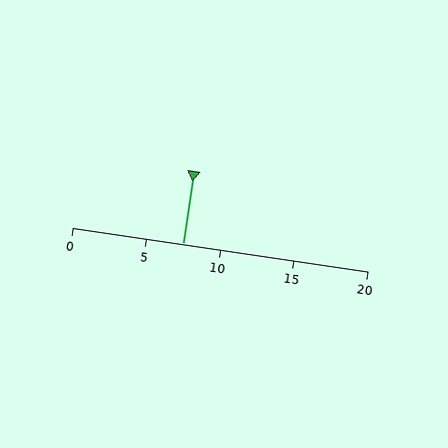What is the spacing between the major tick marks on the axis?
The major ticks are spaced 5 apart.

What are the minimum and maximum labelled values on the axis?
The axis runs from 0 to 20.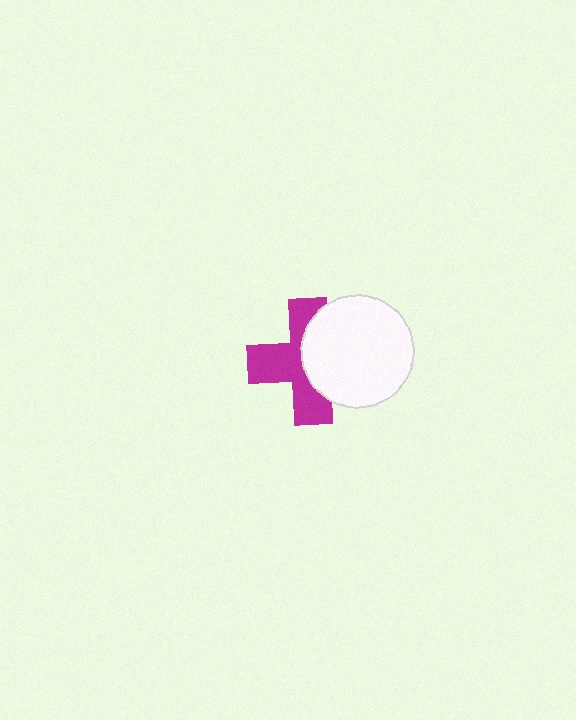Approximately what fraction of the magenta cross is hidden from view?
Roughly 45% of the magenta cross is hidden behind the white circle.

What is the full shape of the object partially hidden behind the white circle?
The partially hidden object is a magenta cross.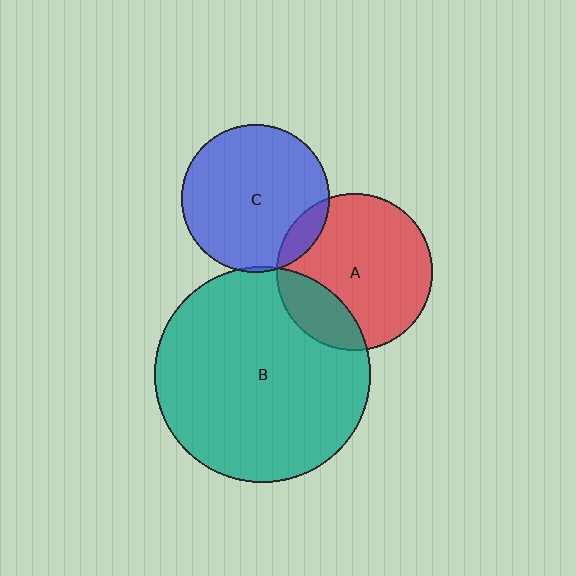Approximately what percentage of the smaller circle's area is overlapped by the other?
Approximately 10%.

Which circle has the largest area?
Circle B (teal).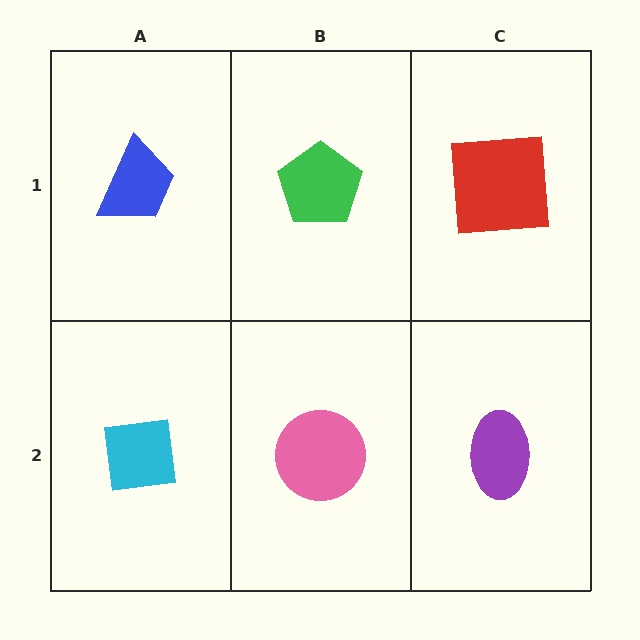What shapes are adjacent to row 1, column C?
A purple ellipse (row 2, column C), a green pentagon (row 1, column B).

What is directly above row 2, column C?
A red square.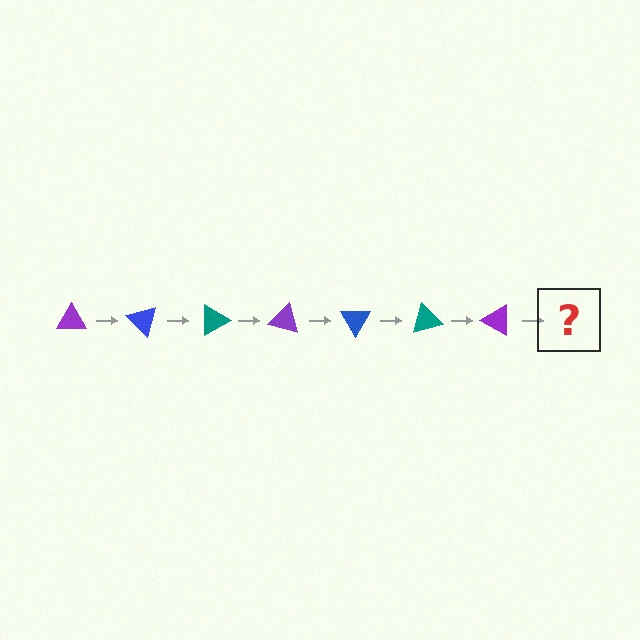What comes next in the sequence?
The next element should be a blue triangle, rotated 315 degrees from the start.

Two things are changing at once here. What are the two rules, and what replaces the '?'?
The two rules are that it rotates 45 degrees each step and the color cycles through purple, blue, and teal. The '?' should be a blue triangle, rotated 315 degrees from the start.